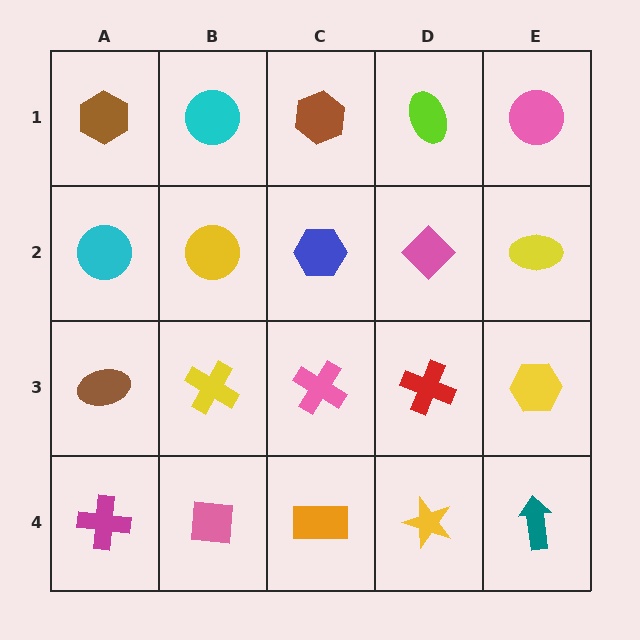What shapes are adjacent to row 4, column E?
A yellow hexagon (row 3, column E), a yellow star (row 4, column D).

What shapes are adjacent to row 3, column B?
A yellow circle (row 2, column B), a pink square (row 4, column B), a brown ellipse (row 3, column A), a pink cross (row 3, column C).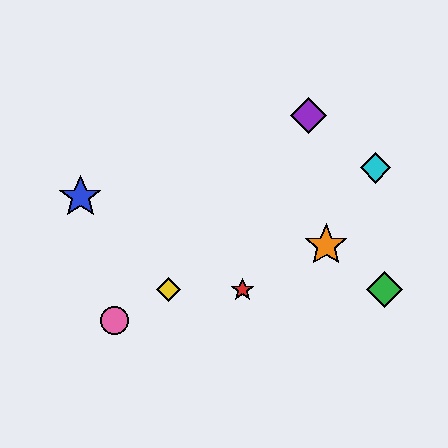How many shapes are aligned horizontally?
3 shapes (the red star, the green diamond, the yellow diamond) are aligned horizontally.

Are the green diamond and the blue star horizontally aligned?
No, the green diamond is at y≈290 and the blue star is at y≈197.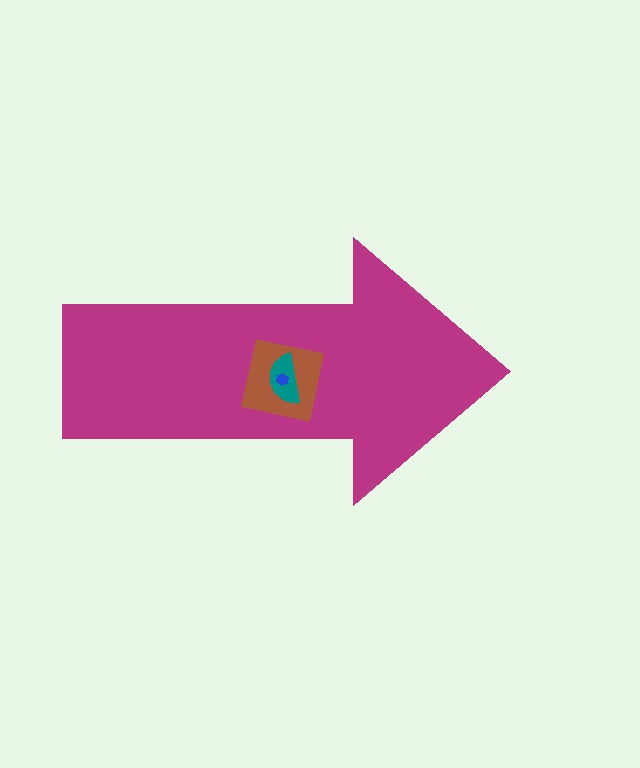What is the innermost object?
The blue hexagon.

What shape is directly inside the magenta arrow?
The brown square.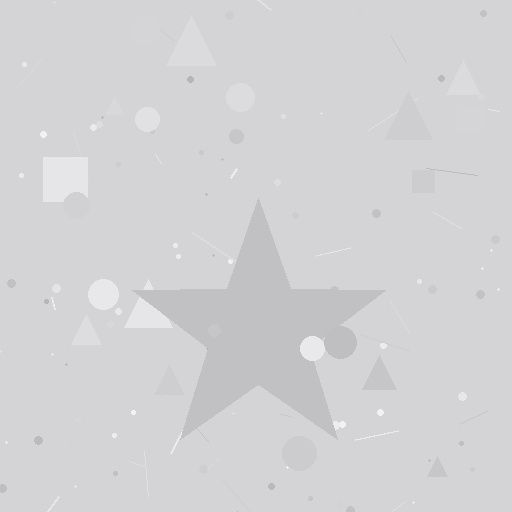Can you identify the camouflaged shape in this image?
The camouflaged shape is a star.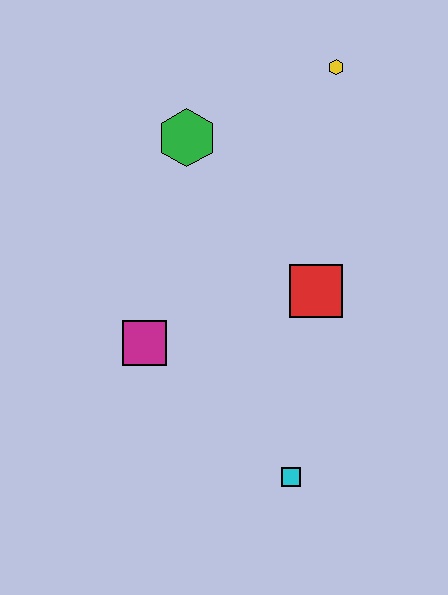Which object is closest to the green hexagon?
The yellow hexagon is closest to the green hexagon.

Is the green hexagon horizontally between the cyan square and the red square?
No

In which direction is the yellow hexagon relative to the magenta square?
The yellow hexagon is above the magenta square.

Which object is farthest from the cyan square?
The yellow hexagon is farthest from the cyan square.